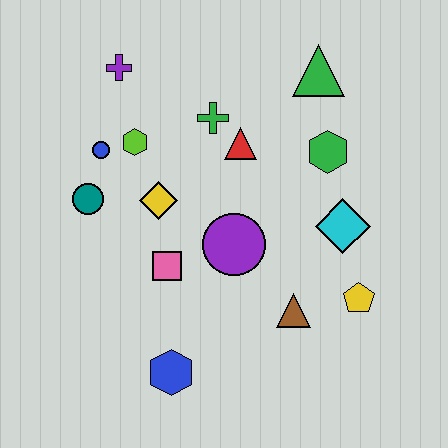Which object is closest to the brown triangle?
The yellow pentagon is closest to the brown triangle.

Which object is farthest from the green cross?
The blue hexagon is farthest from the green cross.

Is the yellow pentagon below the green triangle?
Yes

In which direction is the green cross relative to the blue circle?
The green cross is to the right of the blue circle.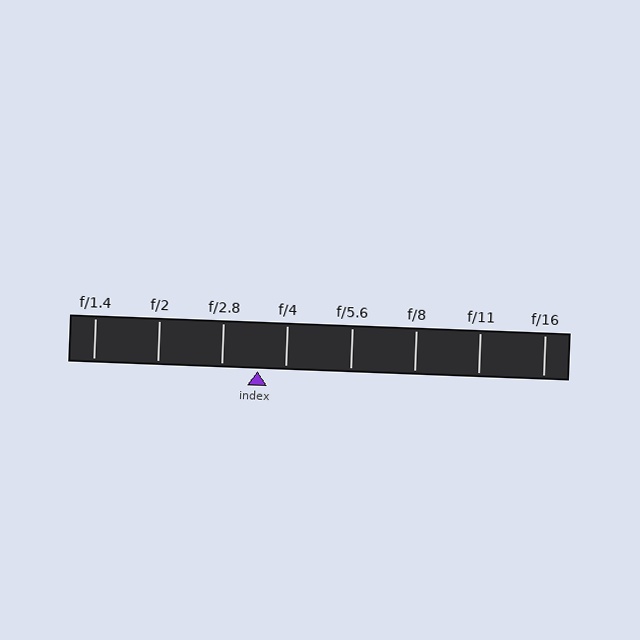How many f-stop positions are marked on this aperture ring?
There are 8 f-stop positions marked.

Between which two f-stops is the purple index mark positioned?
The index mark is between f/2.8 and f/4.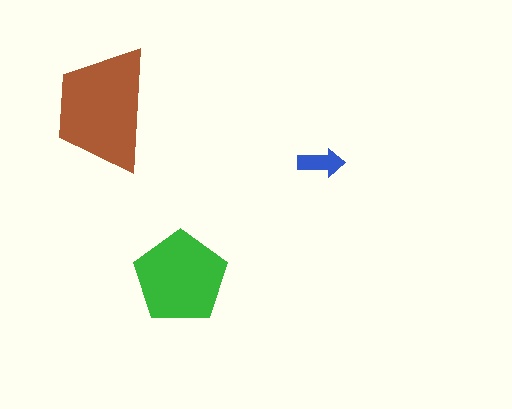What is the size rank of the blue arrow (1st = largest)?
3rd.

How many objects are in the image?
There are 3 objects in the image.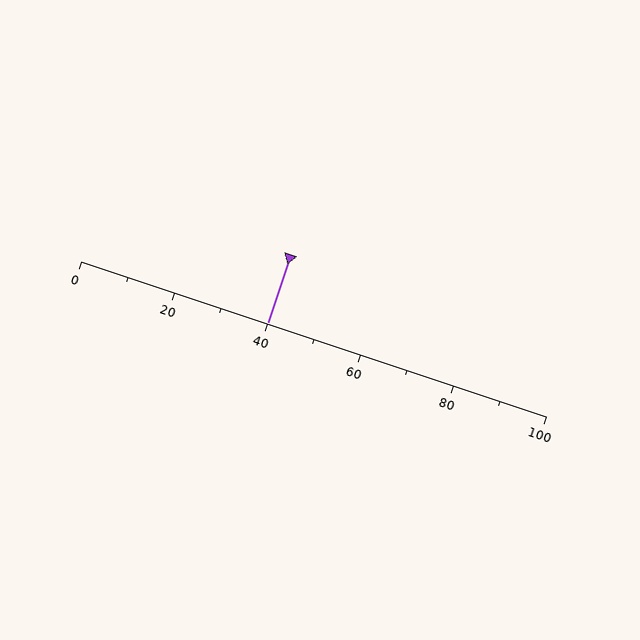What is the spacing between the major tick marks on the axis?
The major ticks are spaced 20 apart.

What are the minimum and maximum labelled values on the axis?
The axis runs from 0 to 100.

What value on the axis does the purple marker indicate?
The marker indicates approximately 40.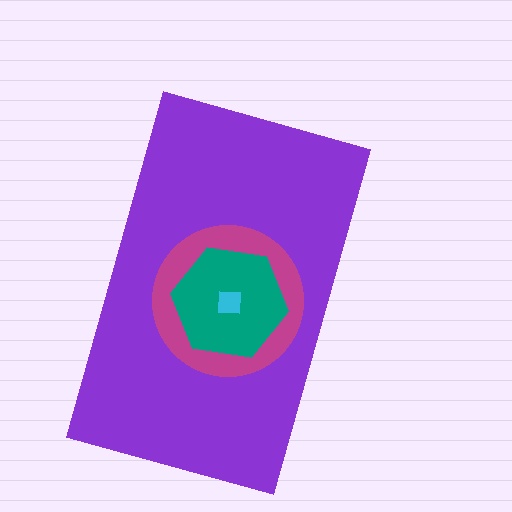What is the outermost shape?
The purple rectangle.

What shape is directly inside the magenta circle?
The teal hexagon.